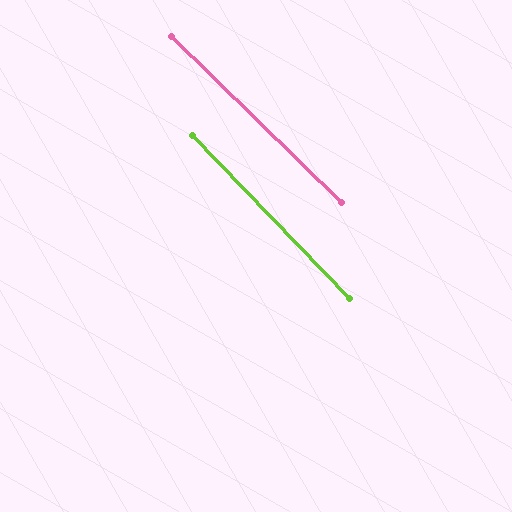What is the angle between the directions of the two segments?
Approximately 2 degrees.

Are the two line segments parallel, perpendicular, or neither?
Parallel — their directions differ by only 1.9°.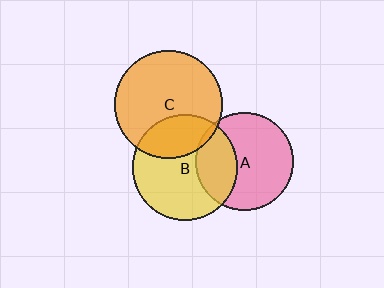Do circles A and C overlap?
Yes.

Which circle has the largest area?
Circle C (orange).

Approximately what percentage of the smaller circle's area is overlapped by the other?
Approximately 5%.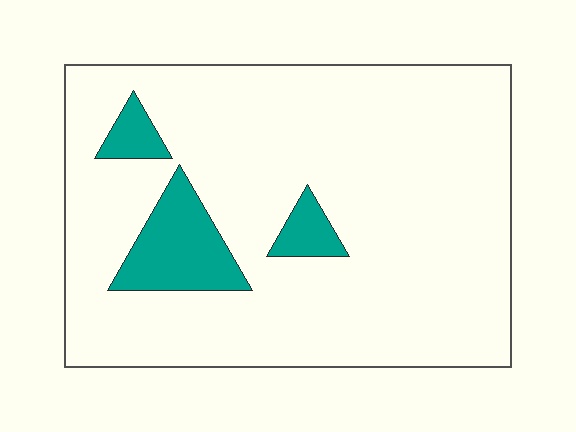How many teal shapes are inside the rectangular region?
3.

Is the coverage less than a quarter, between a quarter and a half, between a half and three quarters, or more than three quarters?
Less than a quarter.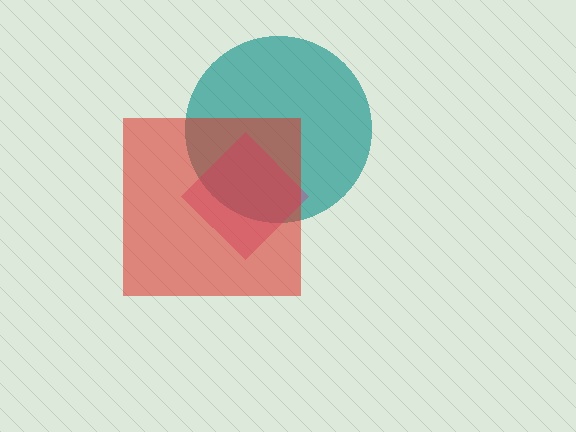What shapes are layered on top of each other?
The layered shapes are: a teal circle, a magenta diamond, a red square.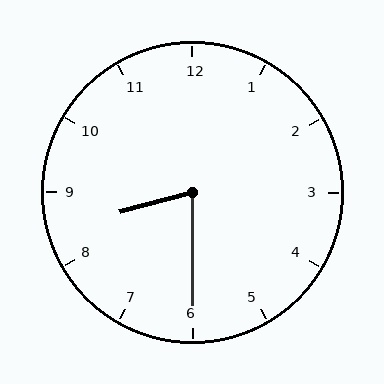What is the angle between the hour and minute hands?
Approximately 75 degrees.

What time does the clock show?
8:30.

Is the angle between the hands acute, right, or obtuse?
It is acute.